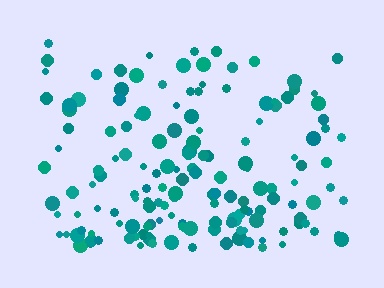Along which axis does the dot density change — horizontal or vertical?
Vertical.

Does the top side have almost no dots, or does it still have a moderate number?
Still a moderate number, just noticeably fewer than the bottom.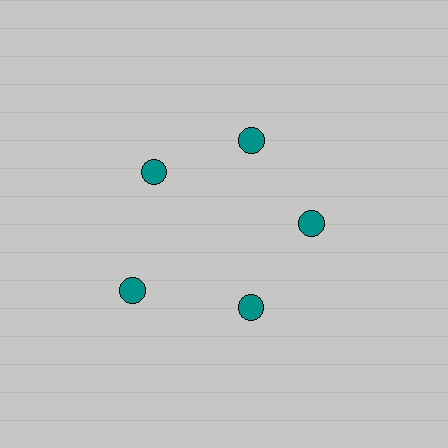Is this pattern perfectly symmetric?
No. The 5 teal circles are arranged in a ring, but one element near the 8 o'clock position is pushed outward from the center, breaking the 5-fold rotational symmetry.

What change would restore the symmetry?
The symmetry would be restored by moving it inward, back onto the ring so that all 5 circles sit at equal angles and equal distance from the center.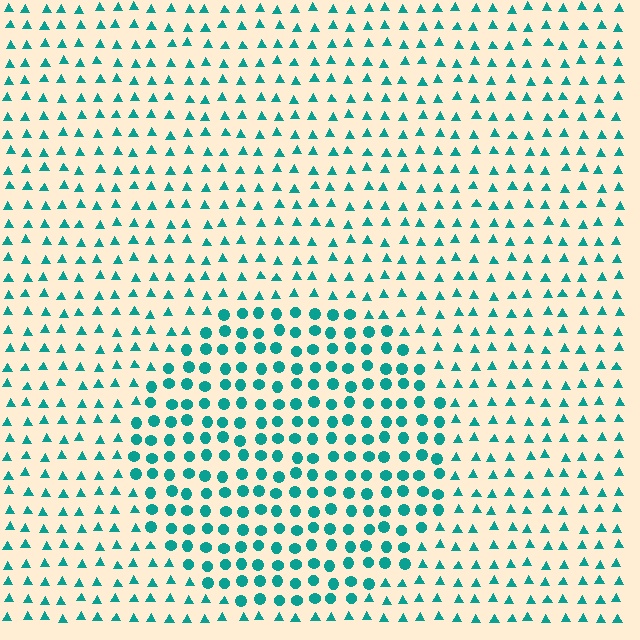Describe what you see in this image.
The image is filled with small teal elements arranged in a uniform grid. A circle-shaped region contains circles, while the surrounding area contains triangles. The boundary is defined purely by the change in element shape.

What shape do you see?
I see a circle.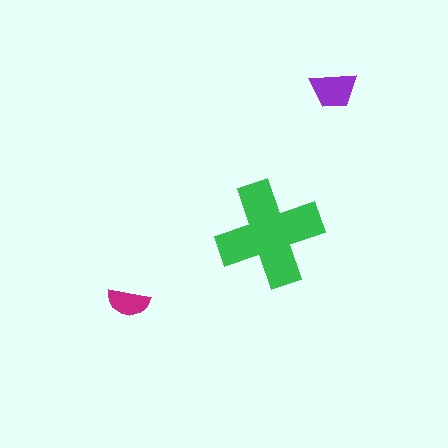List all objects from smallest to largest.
The magenta semicircle, the purple trapezoid, the green cross.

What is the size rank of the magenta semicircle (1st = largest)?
3rd.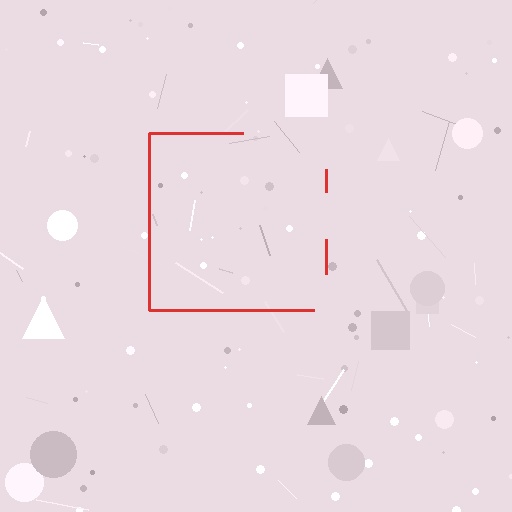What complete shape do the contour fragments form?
The contour fragments form a square.